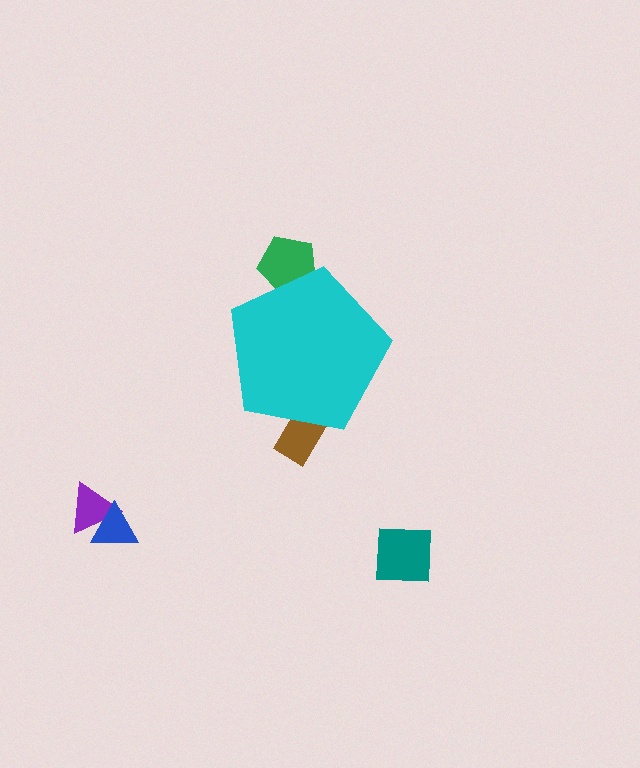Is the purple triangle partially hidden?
No, the purple triangle is fully visible.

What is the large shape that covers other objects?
A cyan pentagon.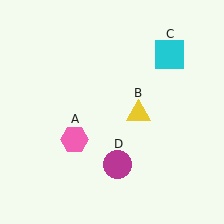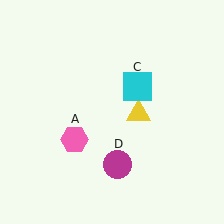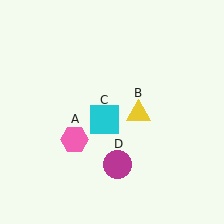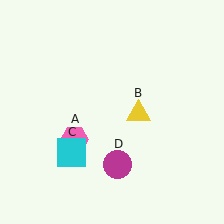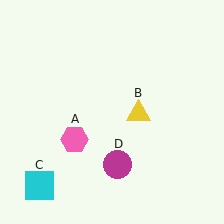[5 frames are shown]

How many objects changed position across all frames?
1 object changed position: cyan square (object C).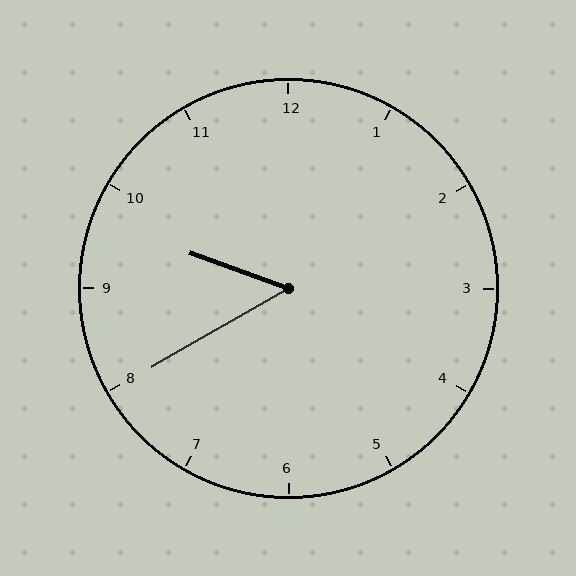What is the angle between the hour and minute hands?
Approximately 50 degrees.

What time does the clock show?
9:40.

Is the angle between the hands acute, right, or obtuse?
It is acute.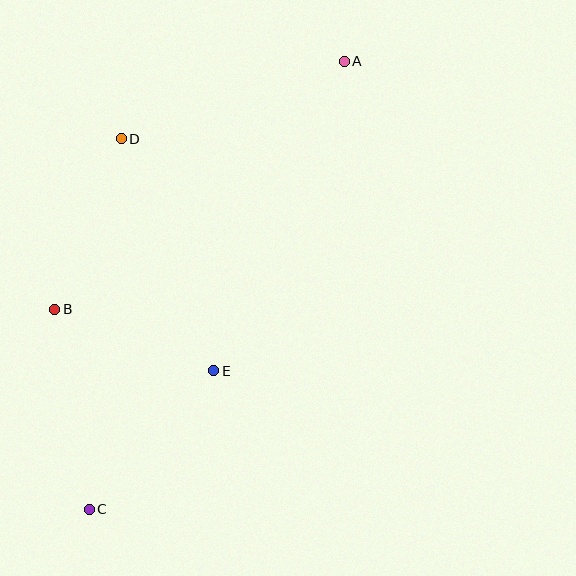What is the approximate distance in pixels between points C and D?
The distance between C and D is approximately 372 pixels.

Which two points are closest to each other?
Points B and E are closest to each other.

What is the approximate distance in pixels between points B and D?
The distance between B and D is approximately 183 pixels.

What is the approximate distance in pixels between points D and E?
The distance between D and E is approximately 250 pixels.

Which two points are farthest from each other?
Points A and C are farthest from each other.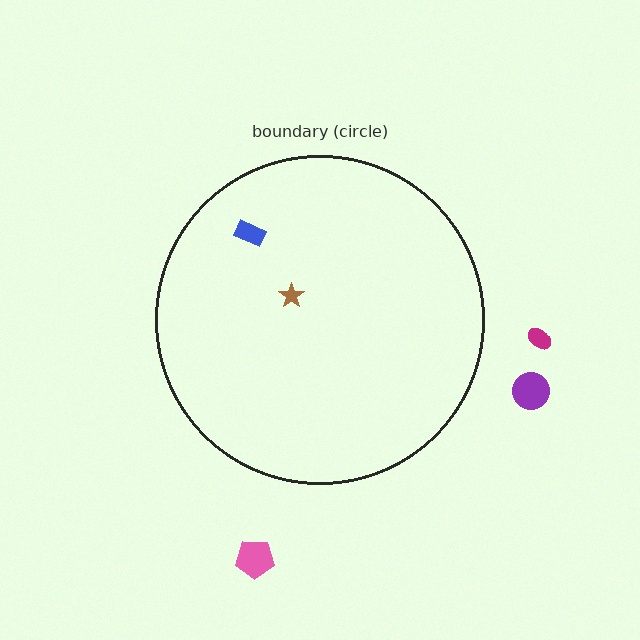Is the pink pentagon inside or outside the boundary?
Outside.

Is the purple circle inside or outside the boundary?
Outside.